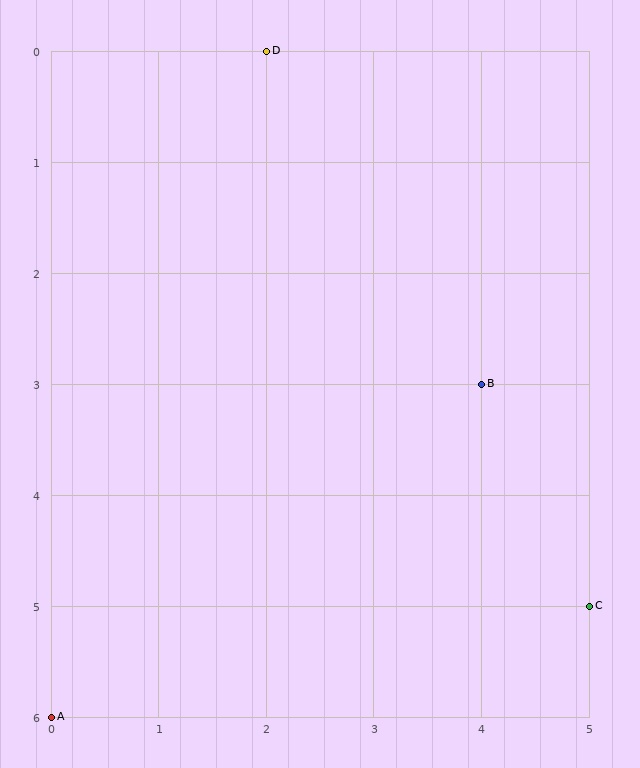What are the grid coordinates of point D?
Point D is at grid coordinates (2, 0).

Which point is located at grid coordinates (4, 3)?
Point B is at (4, 3).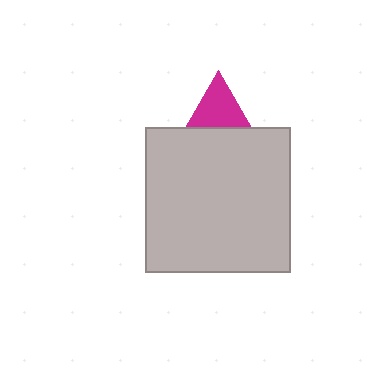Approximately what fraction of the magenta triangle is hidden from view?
Roughly 62% of the magenta triangle is hidden behind the light gray square.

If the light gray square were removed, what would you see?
You would see the complete magenta triangle.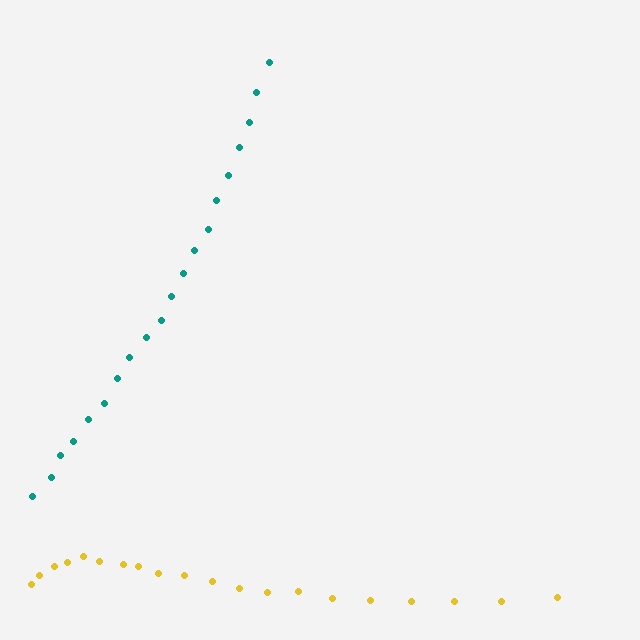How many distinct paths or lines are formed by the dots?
There are 2 distinct paths.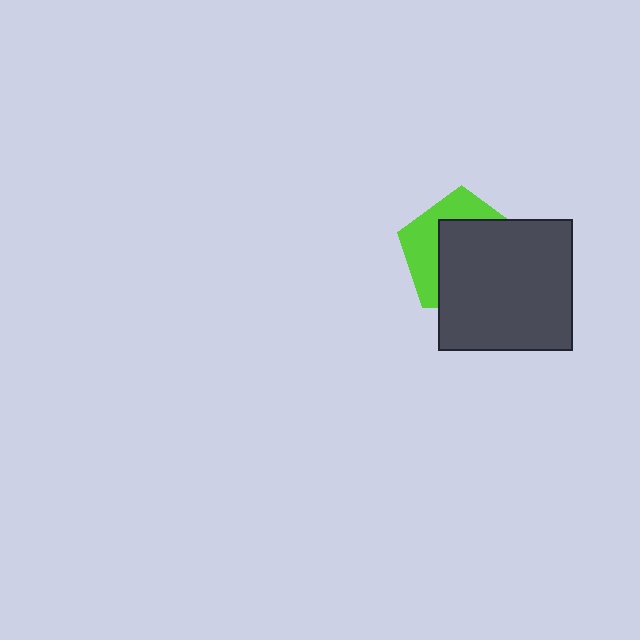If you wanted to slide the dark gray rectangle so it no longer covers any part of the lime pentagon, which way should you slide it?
Slide it toward the lower-right — that is the most direct way to separate the two shapes.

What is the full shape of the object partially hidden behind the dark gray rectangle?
The partially hidden object is a lime pentagon.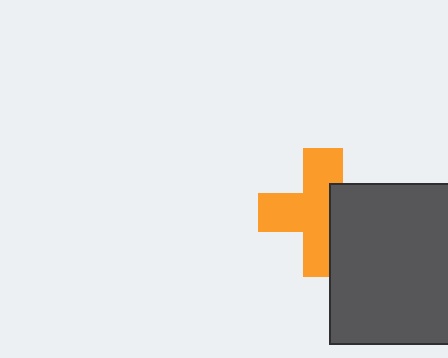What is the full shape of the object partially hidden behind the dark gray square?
The partially hidden object is an orange cross.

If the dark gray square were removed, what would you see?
You would see the complete orange cross.